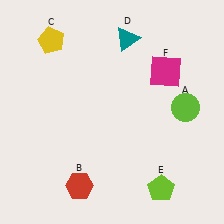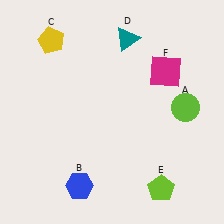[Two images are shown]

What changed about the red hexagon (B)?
In Image 1, B is red. In Image 2, it changed to blue.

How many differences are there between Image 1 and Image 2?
There is 1 difference between the two images.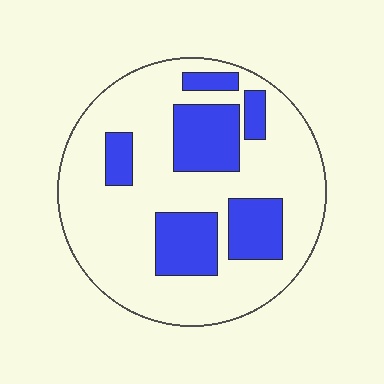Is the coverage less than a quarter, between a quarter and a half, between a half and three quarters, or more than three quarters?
Between a quarter and a half.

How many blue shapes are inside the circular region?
6.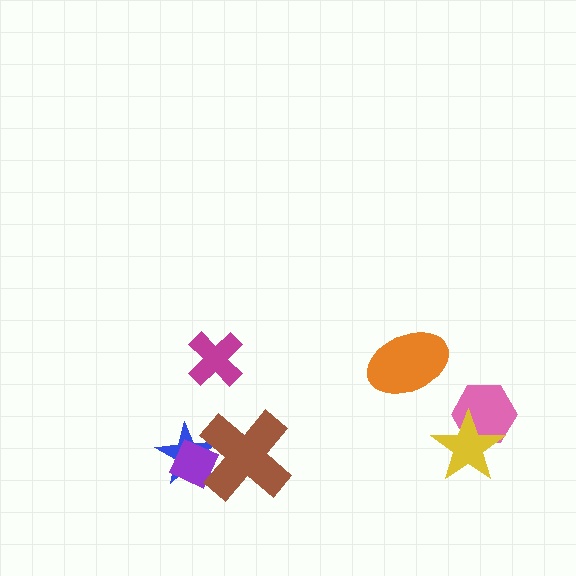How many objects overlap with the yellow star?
1 object overlaps with the yellow star.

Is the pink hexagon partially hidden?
Yes, it is partially covered by another shape.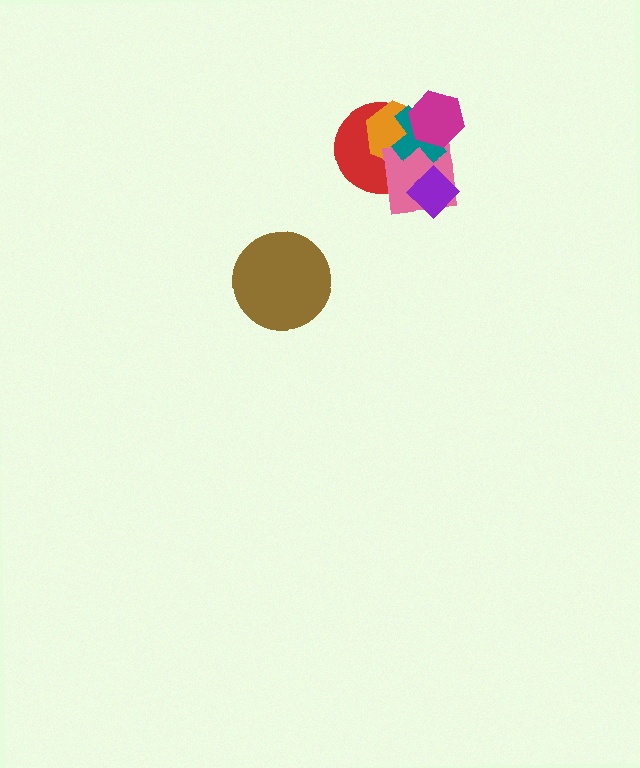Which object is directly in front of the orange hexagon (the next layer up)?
The pink square is directly in front of the orange hexagon.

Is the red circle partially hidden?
Yes, it is partially covered by another shape.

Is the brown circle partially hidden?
No, no other shape covers it.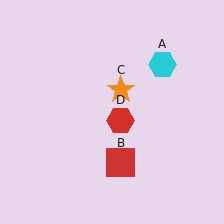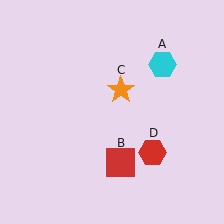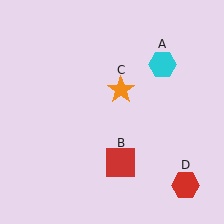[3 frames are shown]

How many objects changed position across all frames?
1 object changed position: red hexagon (object D).